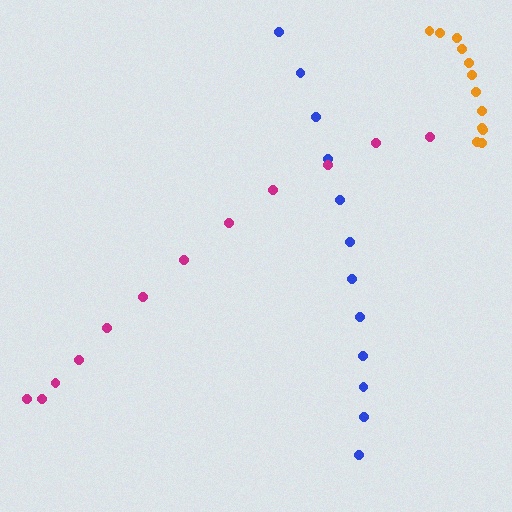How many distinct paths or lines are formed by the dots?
There are 3 distinct paths.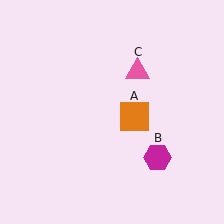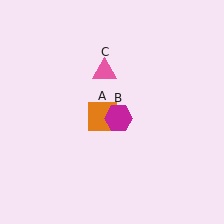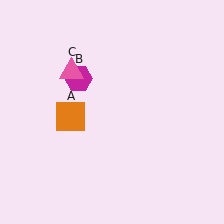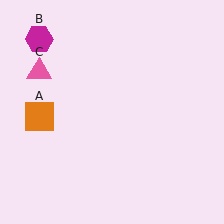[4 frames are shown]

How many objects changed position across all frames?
3 objects changed position: orange square (object A), magenta hexagon (object B), pink triangle (object C).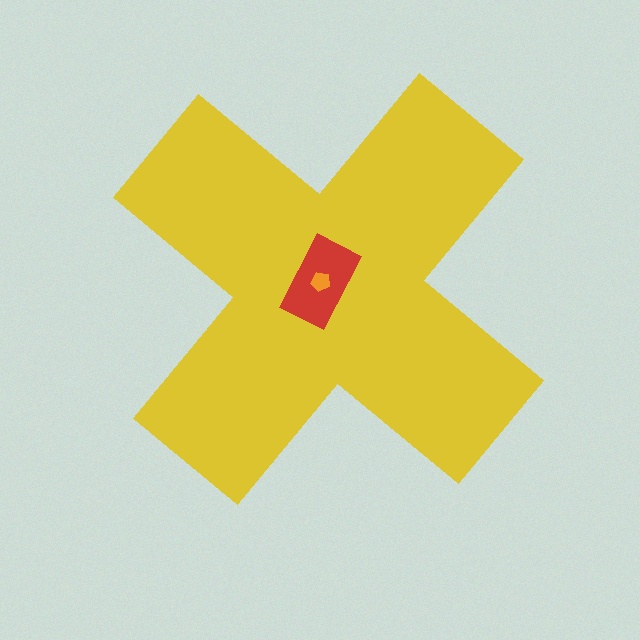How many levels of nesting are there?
3.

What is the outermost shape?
The yellow cross.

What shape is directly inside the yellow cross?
The red rectangle.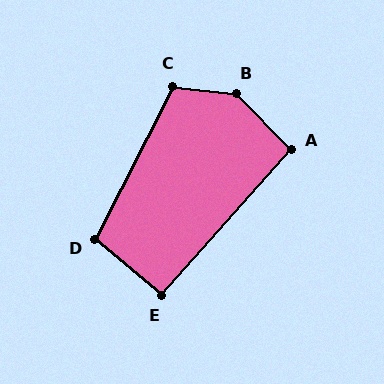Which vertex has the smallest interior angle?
E, at approximately 91 degrees.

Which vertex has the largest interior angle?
B, at approximately 141 degrees.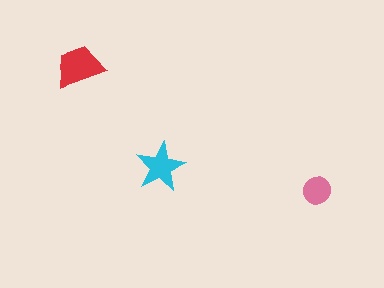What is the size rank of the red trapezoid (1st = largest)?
1st.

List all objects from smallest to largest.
The pink circle, the cyan star, the red trapezoid.